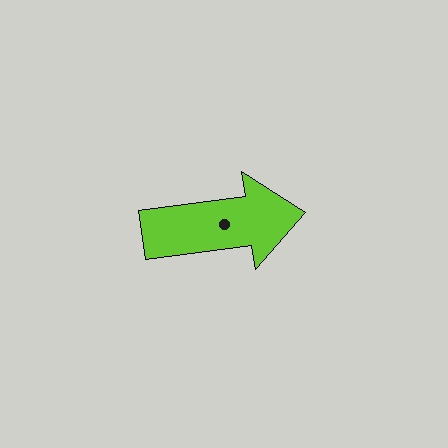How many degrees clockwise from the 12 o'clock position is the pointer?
Approximately 82 degrees.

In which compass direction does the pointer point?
East.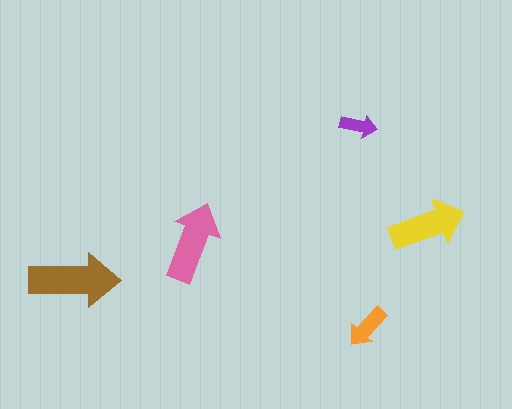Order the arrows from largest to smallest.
the brown one, the pink one, the yellow one, the orange one, the purple one.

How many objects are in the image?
There are 5 objects in the image.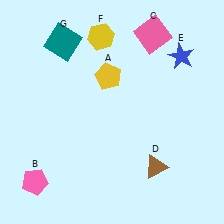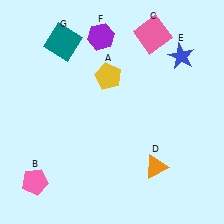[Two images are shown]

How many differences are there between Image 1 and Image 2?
There are 2 differences between the two images.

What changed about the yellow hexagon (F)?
In Image 1, F is yellow. In Image 2, it changed to purple.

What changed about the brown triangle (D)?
In Image 1, D is brown. In Image 2, it changed to orange.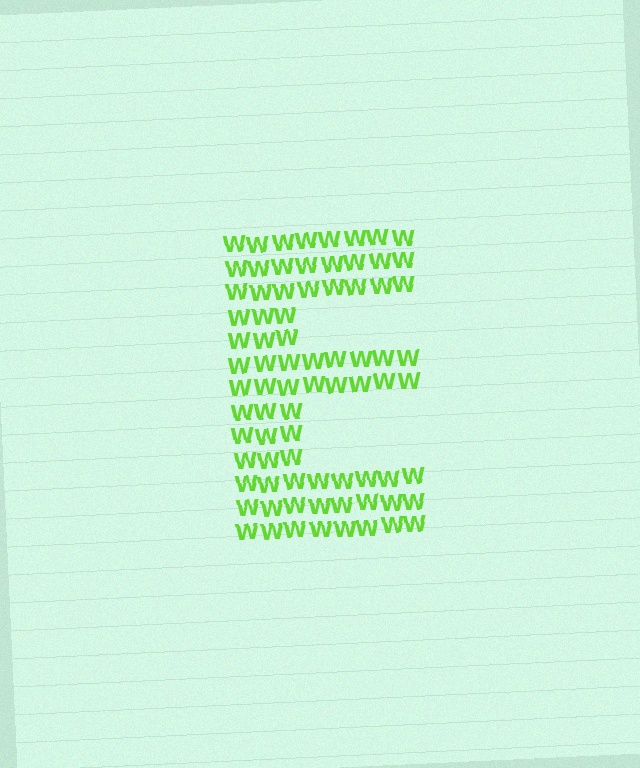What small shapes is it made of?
It is made of small letter W's.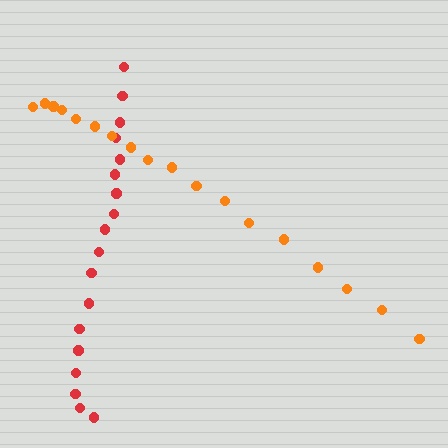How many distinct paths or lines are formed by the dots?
There are 2 distinct paths.